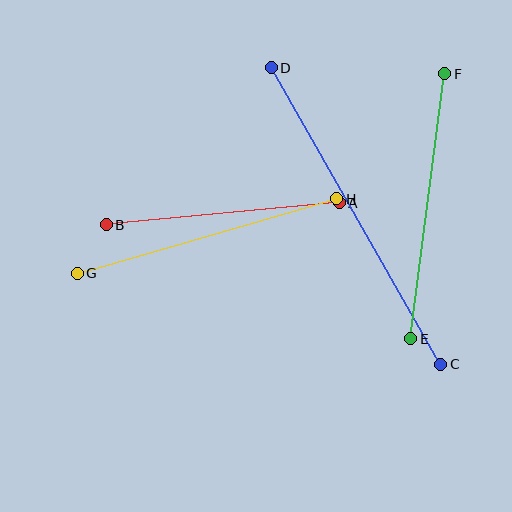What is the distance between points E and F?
The distance is approximately 267 pixels.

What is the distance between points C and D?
The distance is approximately 341 pixels.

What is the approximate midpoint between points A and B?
The midpoint is at approximately (223, 214) pixels.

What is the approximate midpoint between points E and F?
The midpoint is at approximately (428, 206) pixels.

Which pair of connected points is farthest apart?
Points C and D are farthest apart.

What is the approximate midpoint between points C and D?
The midpoint is at approximately (356, 216) pixels.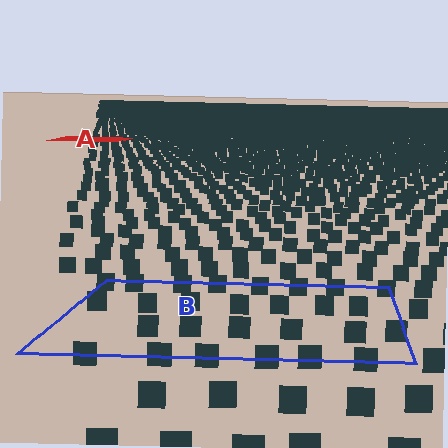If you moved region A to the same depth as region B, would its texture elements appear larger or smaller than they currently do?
They would appear larger. At a closer depth, the same texture elements are projected at a bigger on-screen size.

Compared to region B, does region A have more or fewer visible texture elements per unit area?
Region A has more texture elements per unit area — they are packed more densely because it is farther away.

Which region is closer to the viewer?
Region B is closer. The texture elements there are larger and more spread out.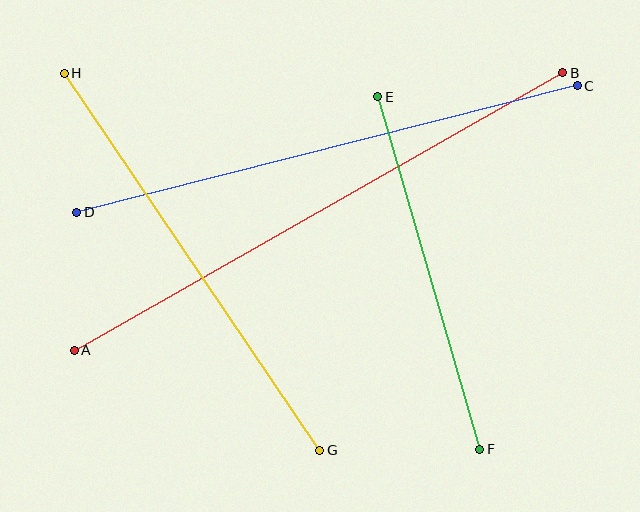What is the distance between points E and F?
The distance is approximately 367 pixels.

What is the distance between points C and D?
The distance is approximately 516 pixels.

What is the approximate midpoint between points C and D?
The midpoint is at approximately (327, 149) pixels.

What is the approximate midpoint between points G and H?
The midpoint is at approximately (192, 262) pixels.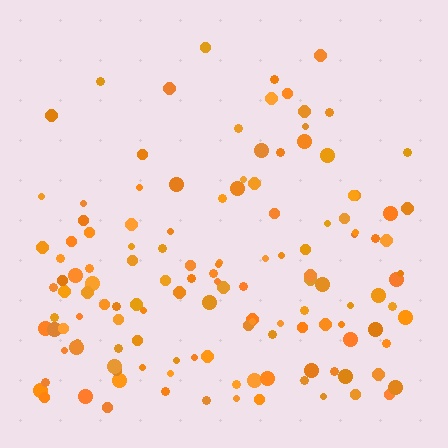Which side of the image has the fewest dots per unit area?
The top.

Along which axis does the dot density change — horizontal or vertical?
Vertical.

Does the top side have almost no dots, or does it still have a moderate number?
Still a moderate number, just noticeably fewer than the bottom.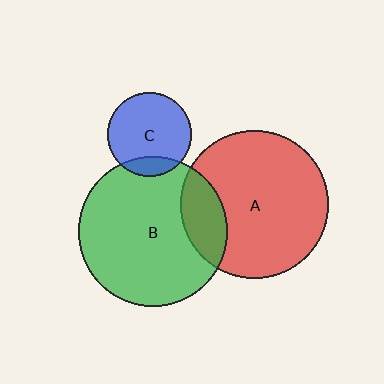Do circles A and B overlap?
Yes.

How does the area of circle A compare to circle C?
Approximately 3.1 times.